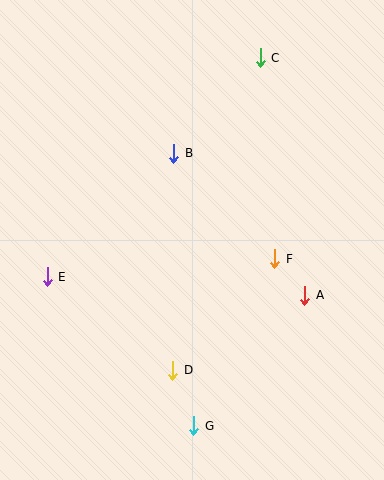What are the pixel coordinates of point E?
Point E is at (47, 277).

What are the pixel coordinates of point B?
Point B is at (174, 153).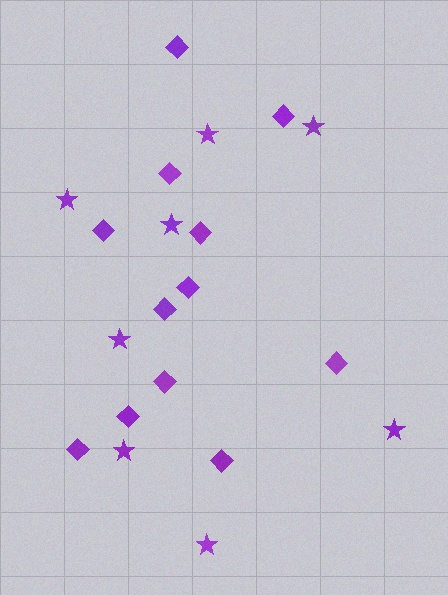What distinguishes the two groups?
There are 2 groups: one group of diamonds (12) and one group of stars (8).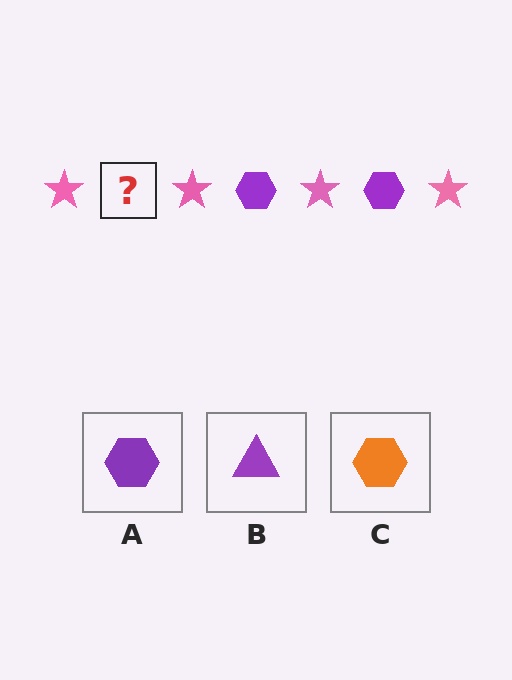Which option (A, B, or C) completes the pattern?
A.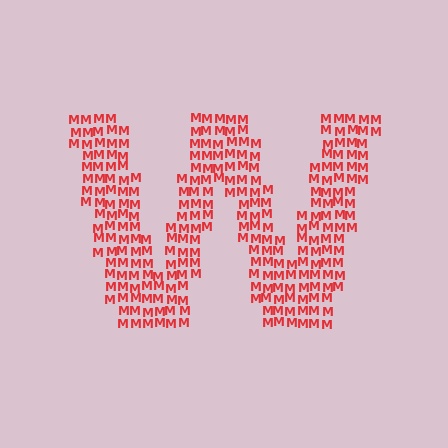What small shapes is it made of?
It is made of small letter M's.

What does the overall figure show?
The overall figure shows the letter W.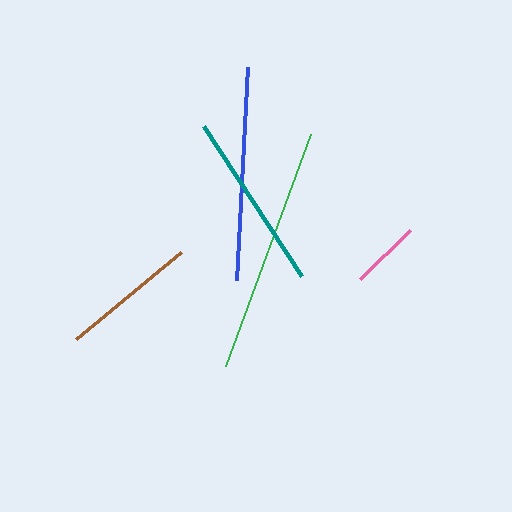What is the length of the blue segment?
The blue segment is approximately 214 pixels long.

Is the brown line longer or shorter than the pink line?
The brown line is longer than the pink line.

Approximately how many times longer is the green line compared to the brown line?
The green line is approximately 1.8 times the length of the brown line.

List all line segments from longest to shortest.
From longest to shortest: green, blue, teal, brown, pink.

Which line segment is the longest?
The green line is the longest at approximately 248 pixels.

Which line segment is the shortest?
The pink line is the shortest at approximately 70 pixels.